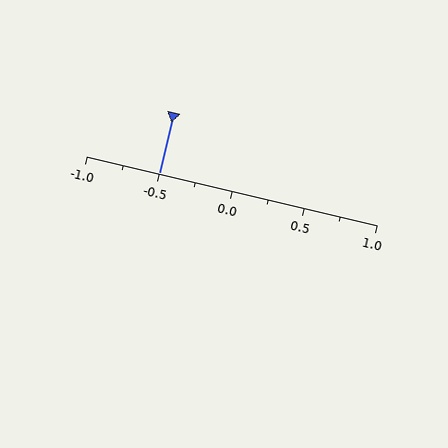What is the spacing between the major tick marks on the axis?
The major ticks are spaced 0.5 apart.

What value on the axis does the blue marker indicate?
The marker indicates approximately -0.5.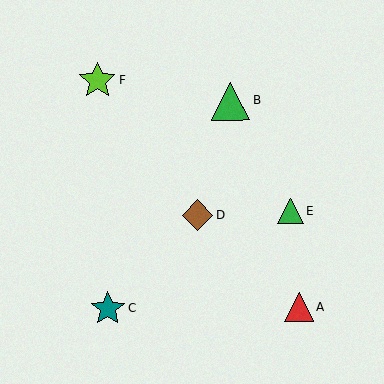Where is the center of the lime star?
The center of the lime star is at (97, 80).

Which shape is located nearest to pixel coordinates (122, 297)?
The teal star (labeled C) at (108, 308) is nearest to that location.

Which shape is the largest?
The green triangle (labeled B) is the largest.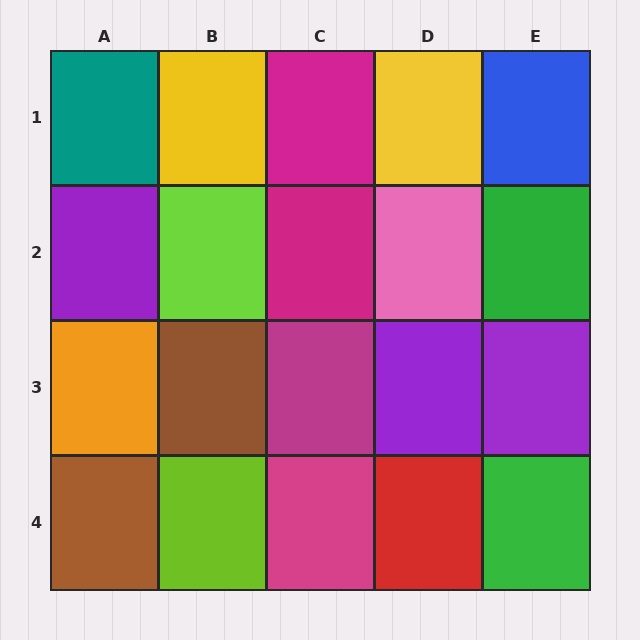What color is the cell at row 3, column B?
Brown.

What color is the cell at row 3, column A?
Orange.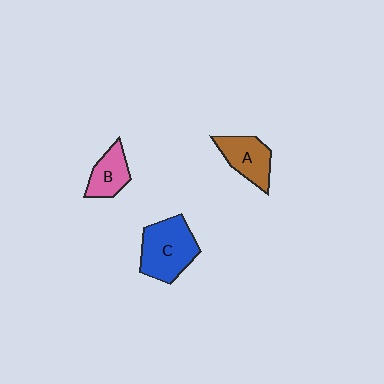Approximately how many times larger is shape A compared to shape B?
Approximately 1.2 times.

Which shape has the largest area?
Shape C (blue).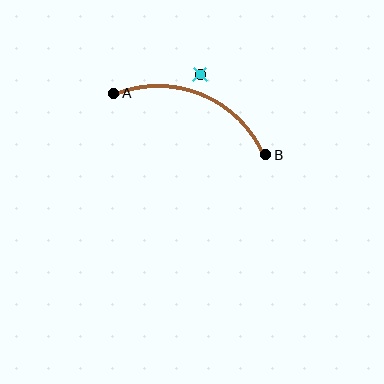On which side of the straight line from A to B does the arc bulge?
The arc bulges above the straight line connecting A and B.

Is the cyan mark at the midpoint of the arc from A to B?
No — the cyan mark does not lie on the arc at all. It sits slightly outside the curve.